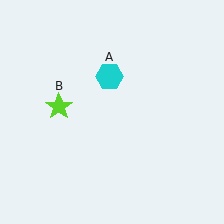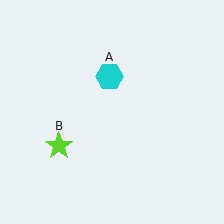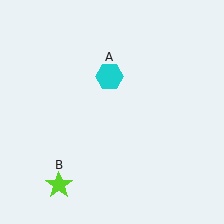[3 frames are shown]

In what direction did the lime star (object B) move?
The lime star (object B) moved down.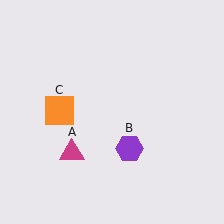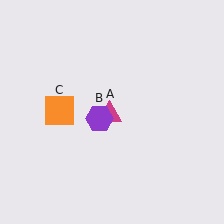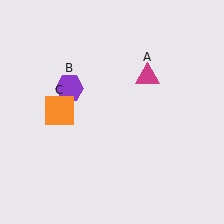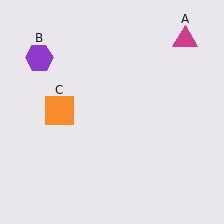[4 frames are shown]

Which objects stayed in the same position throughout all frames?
Orange square (object C) remained stationary.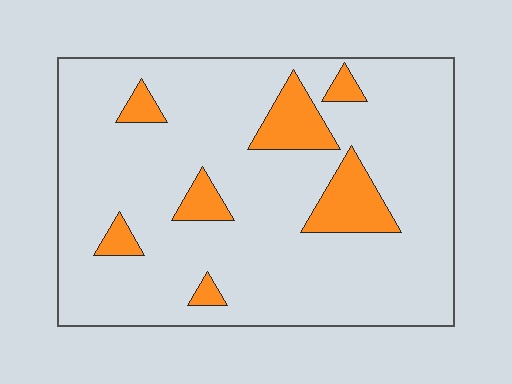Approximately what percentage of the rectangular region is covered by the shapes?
Approximately 15%.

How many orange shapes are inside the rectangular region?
7.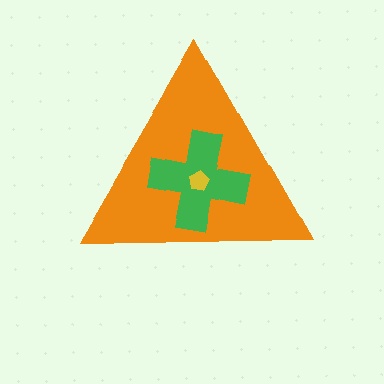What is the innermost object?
The yellow pentagon.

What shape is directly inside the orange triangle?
The green cross.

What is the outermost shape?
The orange triangle.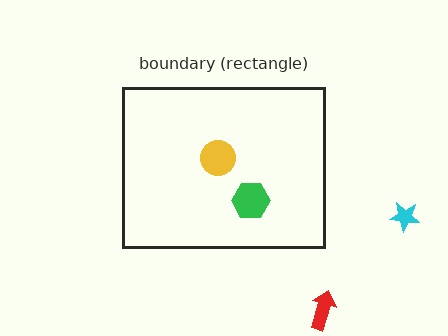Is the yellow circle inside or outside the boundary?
Inside.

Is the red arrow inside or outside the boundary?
Outside.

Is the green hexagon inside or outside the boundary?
Inside.